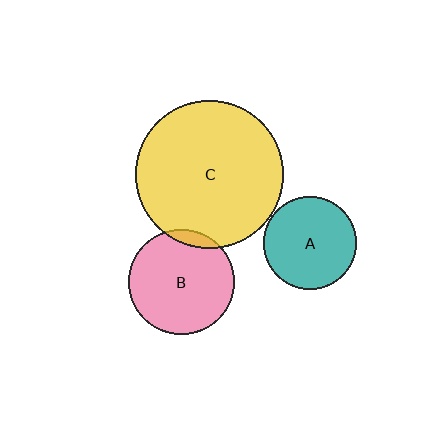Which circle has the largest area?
Circle C (yellow).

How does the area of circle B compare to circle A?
Approximately 1.3 times.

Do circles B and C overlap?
Yes.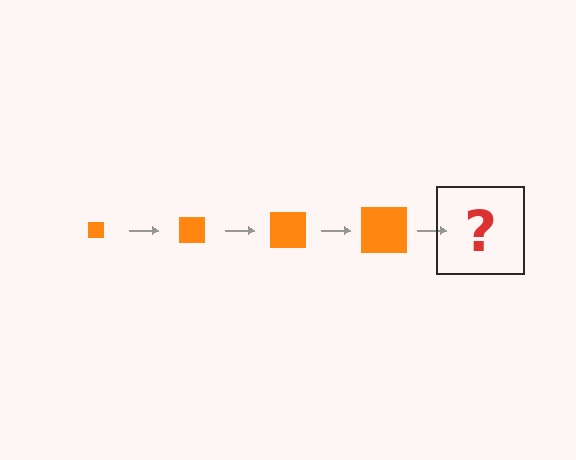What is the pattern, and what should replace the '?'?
The pattern is that the square gets progressively larger each step. The '?' should be an orange square, larger than the previous one.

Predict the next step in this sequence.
The next step is an orange square, larger than the previous one.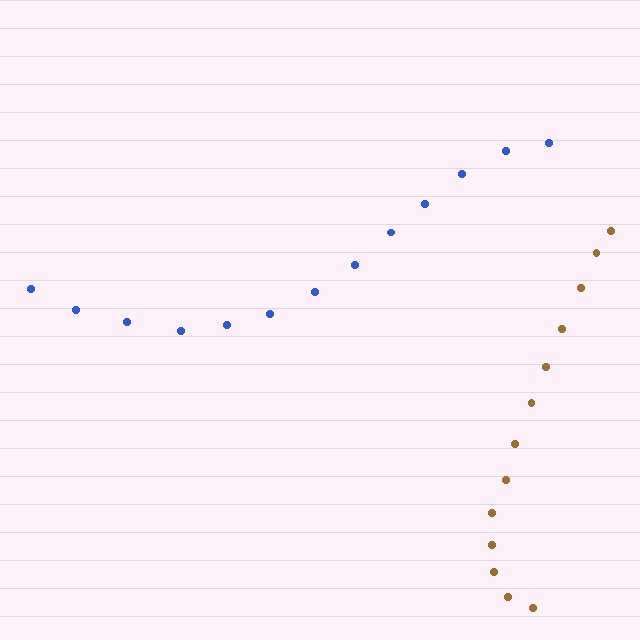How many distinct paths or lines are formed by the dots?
There are 2 distinct paths.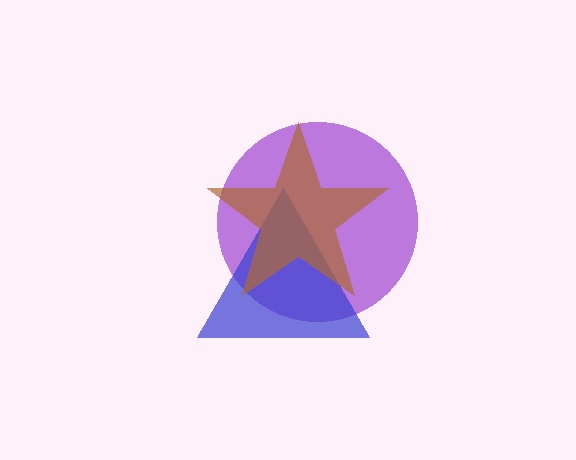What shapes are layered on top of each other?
The layered shapes are: a purple circle, a blue triangle, a brown star.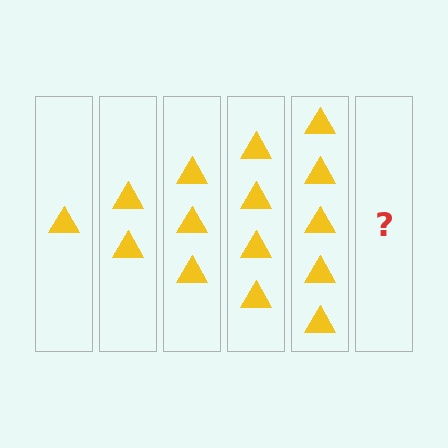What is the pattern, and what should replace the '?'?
The pattern is that each step adds one more triangle. The '?' should be 6 triangles.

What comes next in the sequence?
The next element should be 6 triangles.